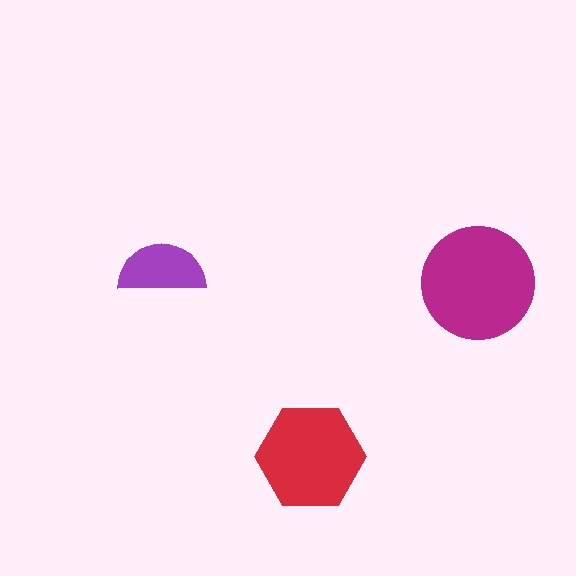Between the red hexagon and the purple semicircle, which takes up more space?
The red hexagon.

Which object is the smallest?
The purple semicircle.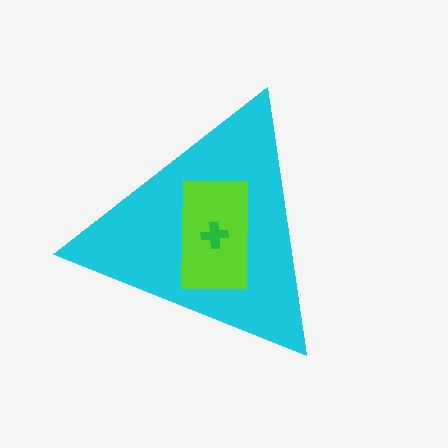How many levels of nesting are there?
3.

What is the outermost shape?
The cyan triangle.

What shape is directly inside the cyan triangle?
The lime rectangle.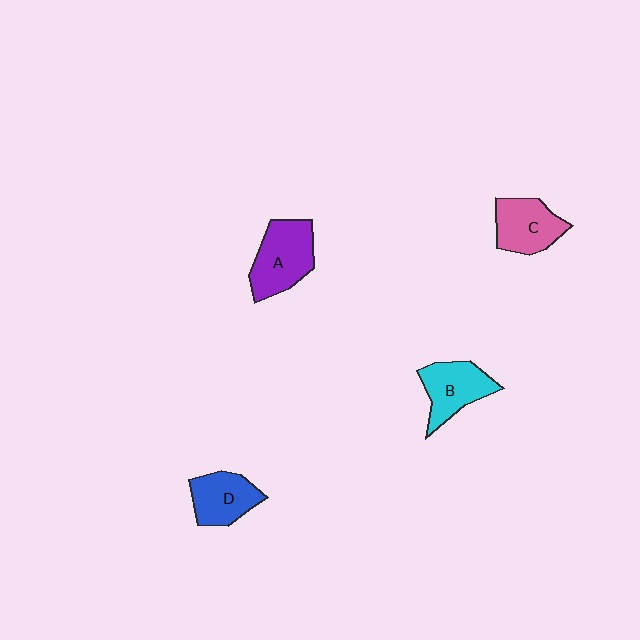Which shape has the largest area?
Shape A (purple).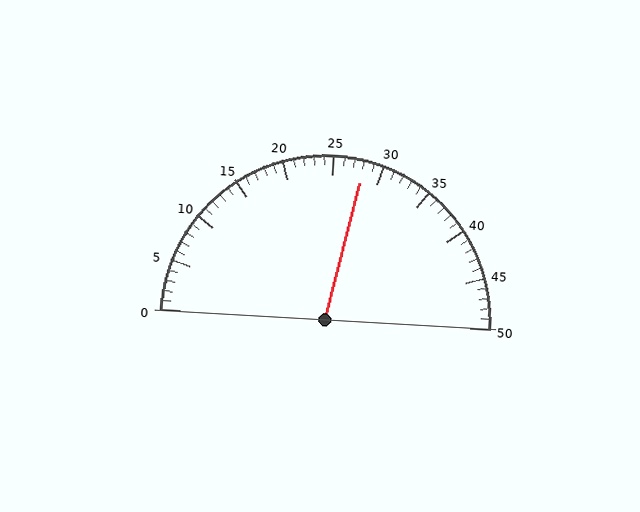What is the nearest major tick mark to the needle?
The nearest major tick mark is 30.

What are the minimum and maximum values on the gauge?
The gauge ranges from 0 to 50.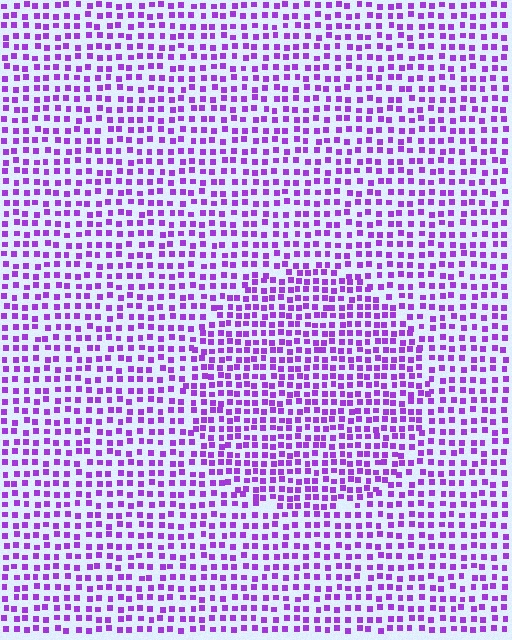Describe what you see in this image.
The image contains small purple elements arranged at two different densities. A circle-shaped region is visible where the elements are more densely packed than the surrounding area.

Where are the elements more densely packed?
The elements are more densely packed inside the circle boundary.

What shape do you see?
I see a circle.